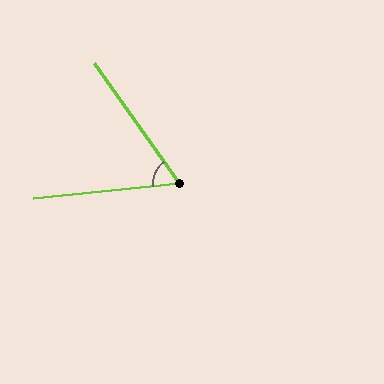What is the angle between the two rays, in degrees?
Approximately 61 degrees.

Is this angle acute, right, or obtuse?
It is acute.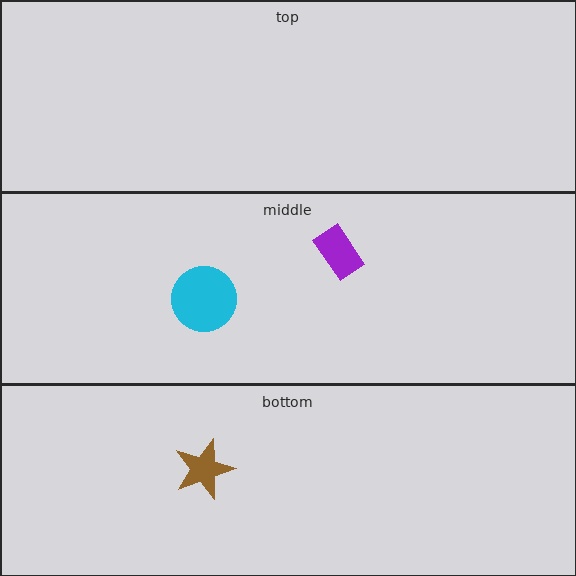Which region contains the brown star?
The bottom region.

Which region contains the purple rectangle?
The middle region.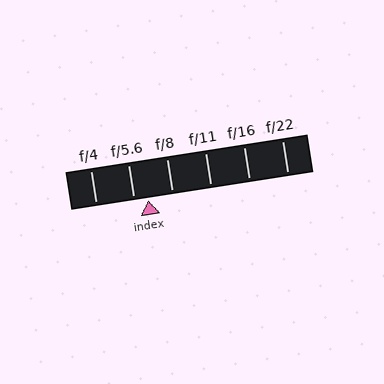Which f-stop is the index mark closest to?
The index mark is closest to f/5.6.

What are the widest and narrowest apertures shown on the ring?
The widest aperture shown is f/4 and the narrowest is f/22.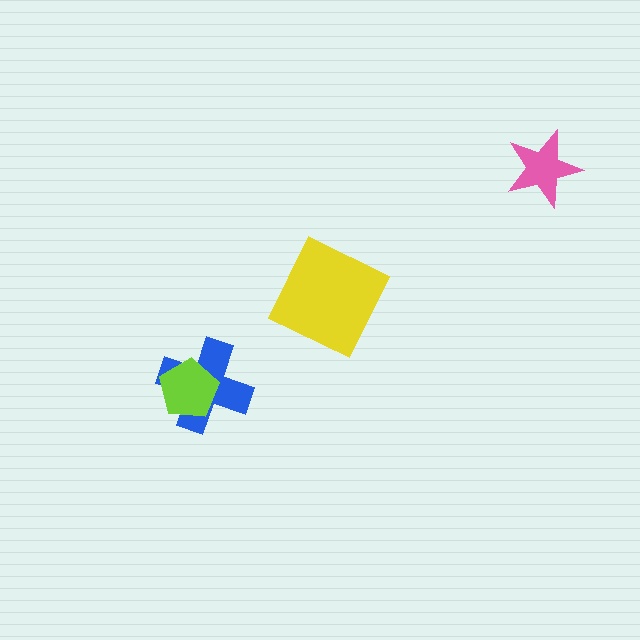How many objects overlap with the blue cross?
1 object overlaps with the blue cross.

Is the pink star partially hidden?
No, no other shape covers it.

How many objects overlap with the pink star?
0 objects overlap with the pink star.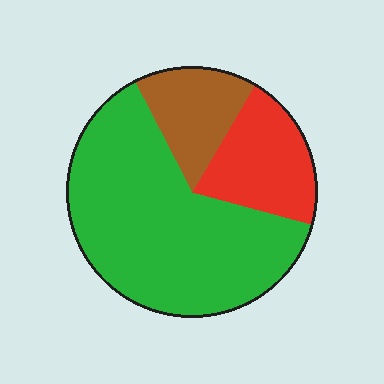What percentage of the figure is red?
Red covers about 20% of the figure.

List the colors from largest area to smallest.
From largest to smallest: green, red, brown.